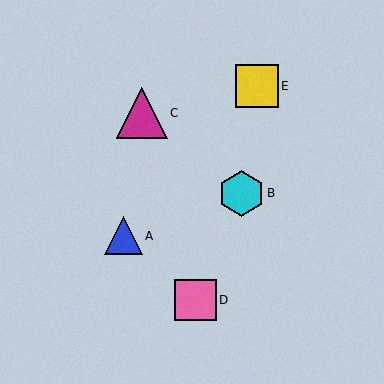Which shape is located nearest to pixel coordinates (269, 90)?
The yellow square (labeled E) at (257, 86) is nearest to that location.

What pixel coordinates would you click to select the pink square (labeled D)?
Click at (196, 300) to select the pink square D.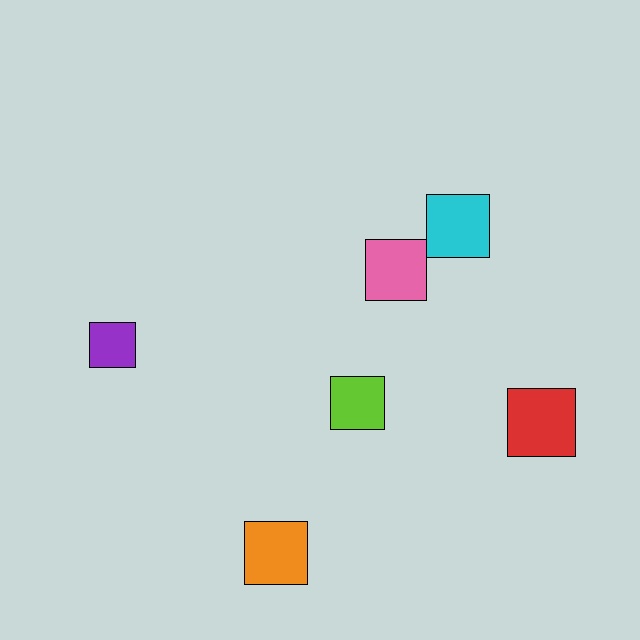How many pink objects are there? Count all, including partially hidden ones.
There is 1 pink object.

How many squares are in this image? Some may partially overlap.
There are 6 squares.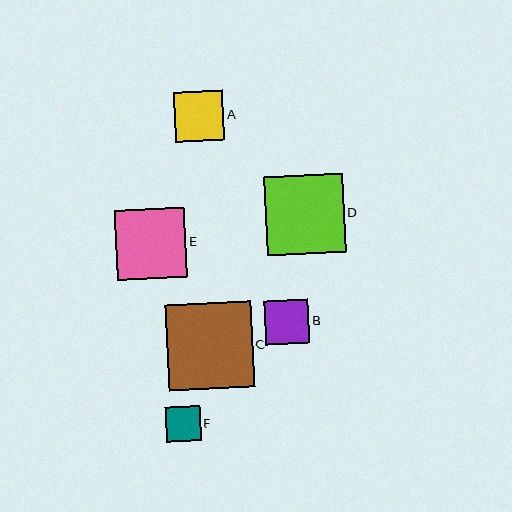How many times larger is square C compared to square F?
Square C is approximately 2.5 times the size of square F.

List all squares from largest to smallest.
From largest to smallest: C, D, E, A, B, F.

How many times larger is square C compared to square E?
Square C is approximately 1.2 times the size of square E.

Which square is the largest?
Square C is the largest with a size of approximately 86 pixels.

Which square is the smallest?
Square F is the smallest with a size of approximately 34 pixels.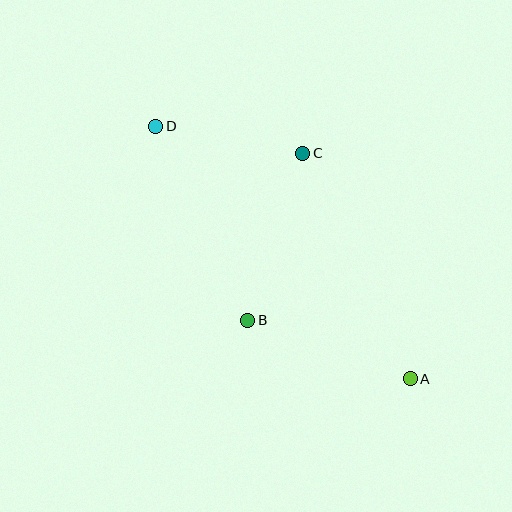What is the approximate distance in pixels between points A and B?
The distance between A and B is approximately 173 pixels.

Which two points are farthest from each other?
Points A and D are farthest from each other.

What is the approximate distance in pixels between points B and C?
The distance between B and C is approximately 176 pixels.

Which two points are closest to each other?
Points C and D are closest to each other.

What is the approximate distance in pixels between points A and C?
The distance between A and C is approximately 250 pixels.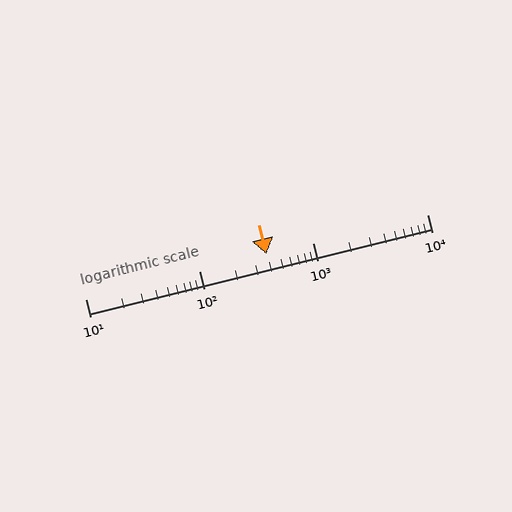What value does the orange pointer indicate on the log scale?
The pointer indicates approximately 390.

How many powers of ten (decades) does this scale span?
The scale spans 3 decades, from 10 to 10000.